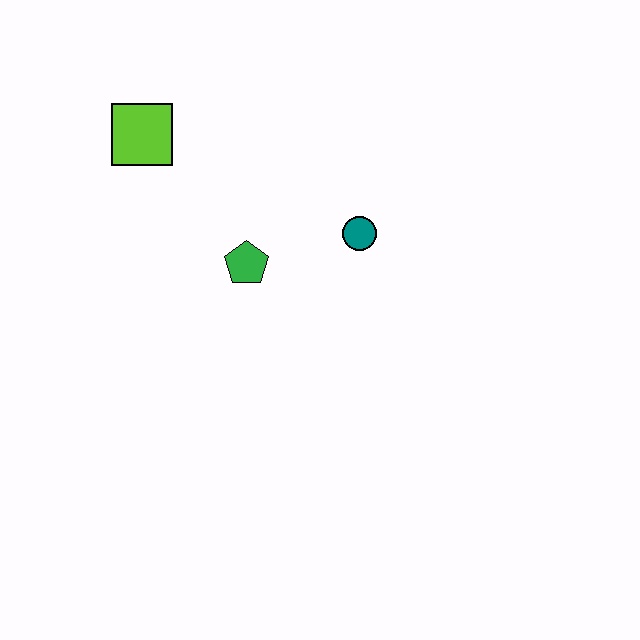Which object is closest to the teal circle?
The green pentagon is closest to the teal circle.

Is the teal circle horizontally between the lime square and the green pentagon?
No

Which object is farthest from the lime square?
The teal circle is farthest from the lime square.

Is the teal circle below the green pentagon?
No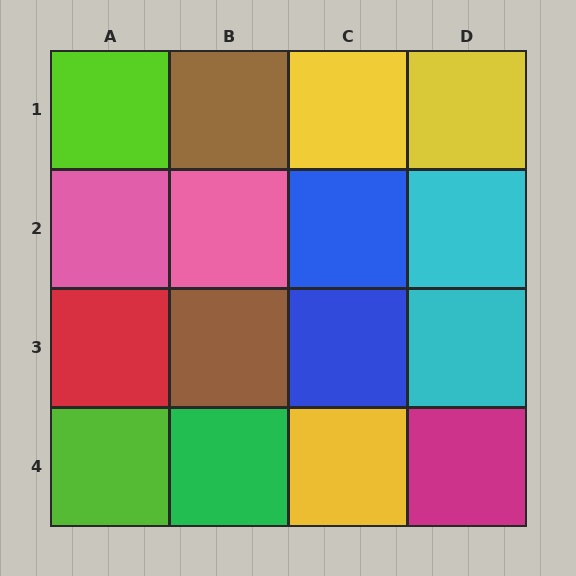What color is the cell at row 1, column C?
Yellow.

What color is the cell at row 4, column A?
Lime.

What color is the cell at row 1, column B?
Brown.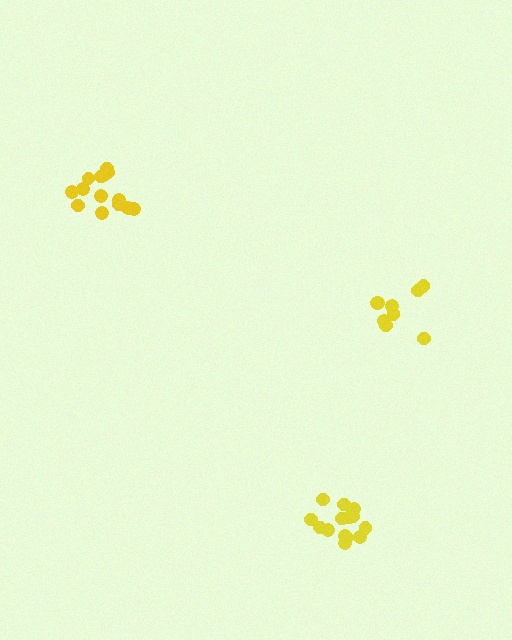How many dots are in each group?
Group 1: 14 dots, Group 2: 14 dots, Group 3: 9 dots (37 total).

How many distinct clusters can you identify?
There are 3 distinct clusters.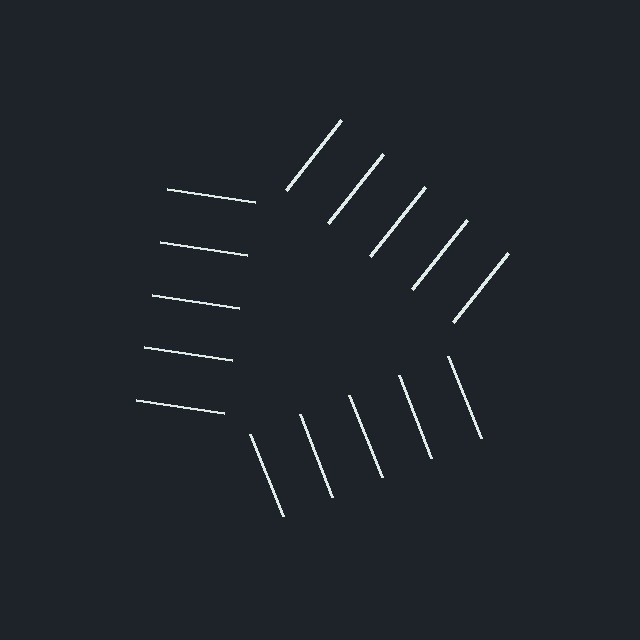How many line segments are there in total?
15 — 5 along each of the 3 edges.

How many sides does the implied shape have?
3 sides — the line-ends trace a triangle.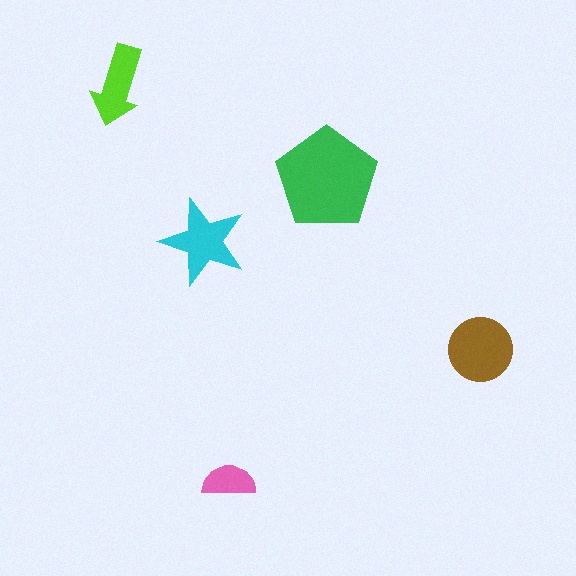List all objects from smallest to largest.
The pink semicircle, the lime arrow, the cyan star, the brown circle, the green pentagon.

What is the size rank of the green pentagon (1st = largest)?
1st.